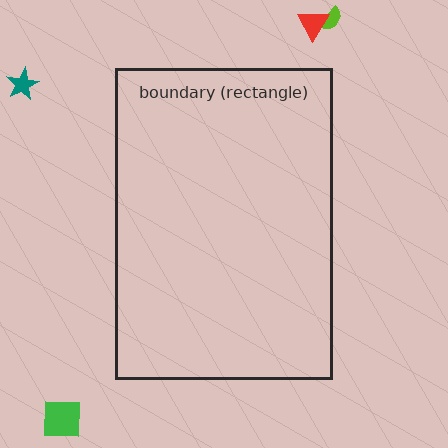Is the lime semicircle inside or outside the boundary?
Outside.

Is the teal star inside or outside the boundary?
Outside.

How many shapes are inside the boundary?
0 inside, 4 outside.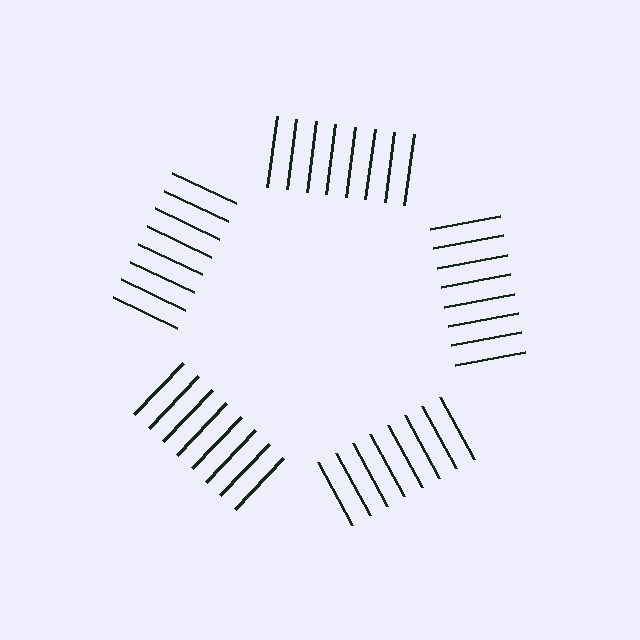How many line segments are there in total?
40 — 8 along each of the 5 edges.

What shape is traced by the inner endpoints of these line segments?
An illusory pentagon — the line segments terminate on its edges but no continuous stroke is drawn.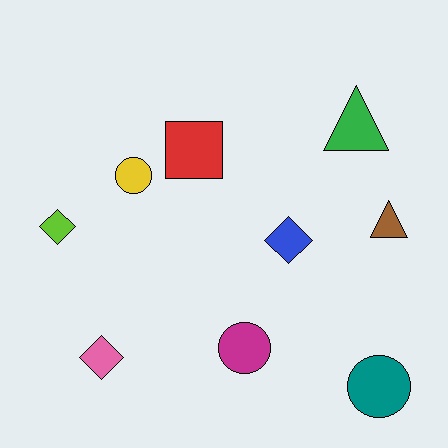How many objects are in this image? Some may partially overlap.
There are 9 objects.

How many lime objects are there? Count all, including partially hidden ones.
There is 1 lime object.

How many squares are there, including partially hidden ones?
There is 1 square.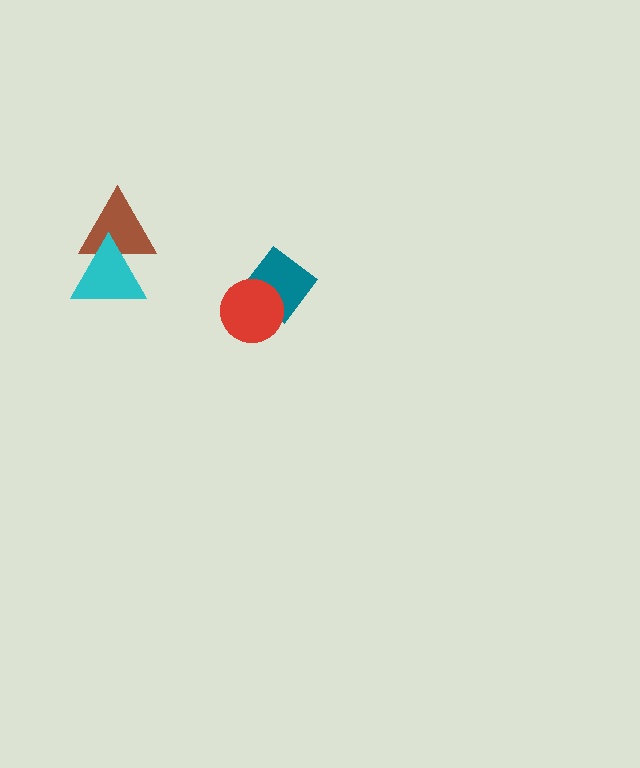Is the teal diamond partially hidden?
Yes, it is partially covered by another shape.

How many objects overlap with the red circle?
1 object overlaps with the red circle.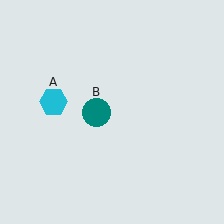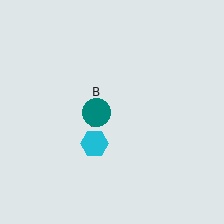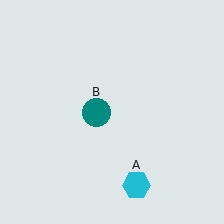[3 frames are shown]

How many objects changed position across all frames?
1 object changed position: cyan hexagon (object A).